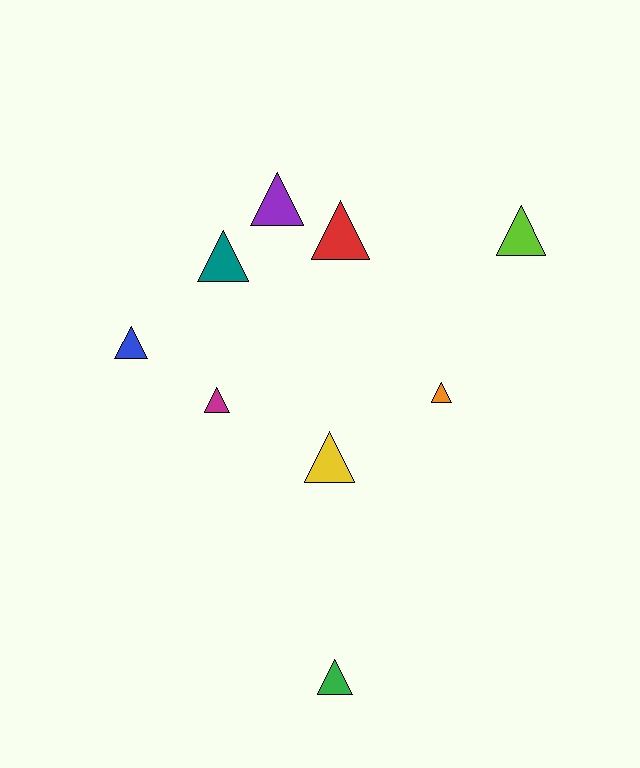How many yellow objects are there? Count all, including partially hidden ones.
There is 1 yellow object.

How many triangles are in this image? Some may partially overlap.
There are 9 triangles.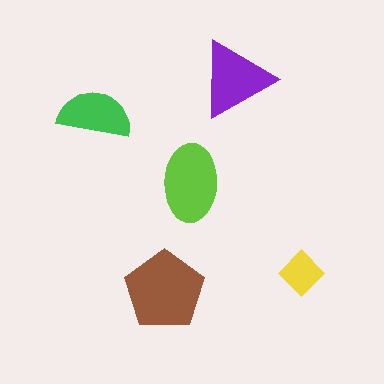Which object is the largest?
The brown pentagon.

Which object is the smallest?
The yellow diamond.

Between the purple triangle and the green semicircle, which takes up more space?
The purple triangle.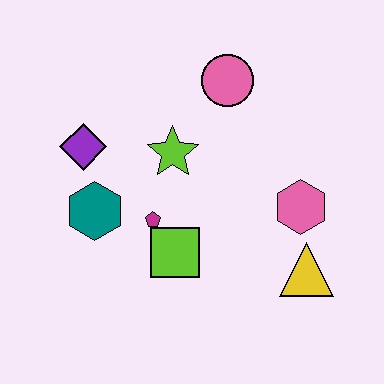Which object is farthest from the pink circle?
The yellow triangle is farthest from the pink circle.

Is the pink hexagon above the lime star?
No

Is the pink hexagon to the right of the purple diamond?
Yes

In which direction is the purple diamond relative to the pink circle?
The purple diamond is to the left of the pink circle.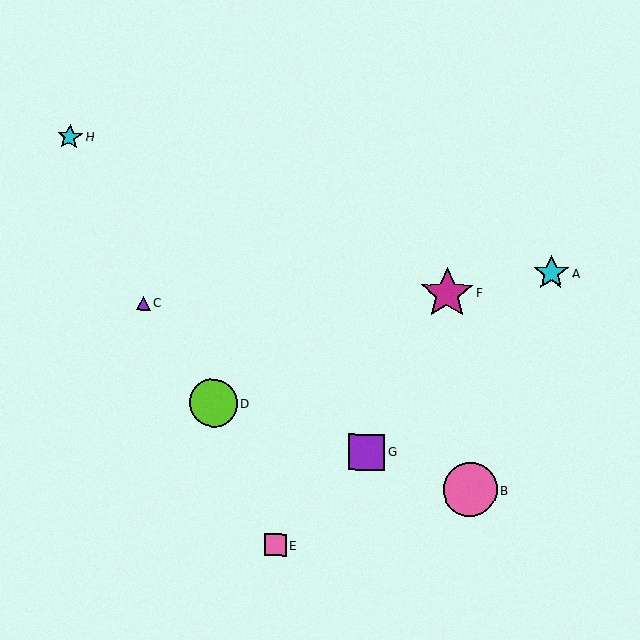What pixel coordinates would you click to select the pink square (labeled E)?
Click at (276, 545) to select the pink square E.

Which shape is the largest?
The pink circle (labeled B) is the largest.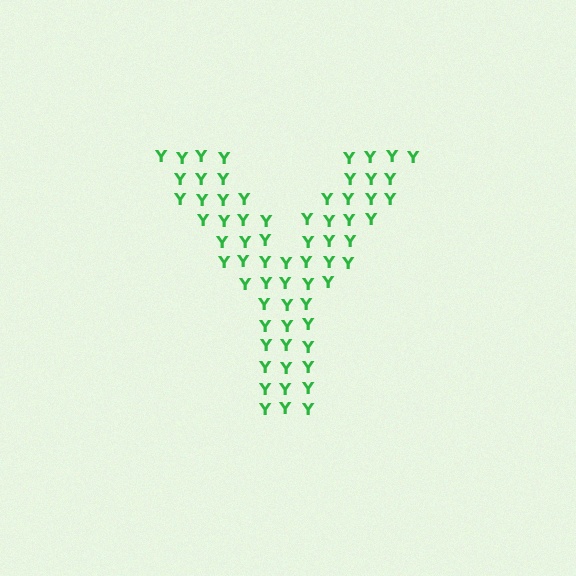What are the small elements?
The small elements are letter Y's.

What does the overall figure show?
The overall figure shows the letter Y.